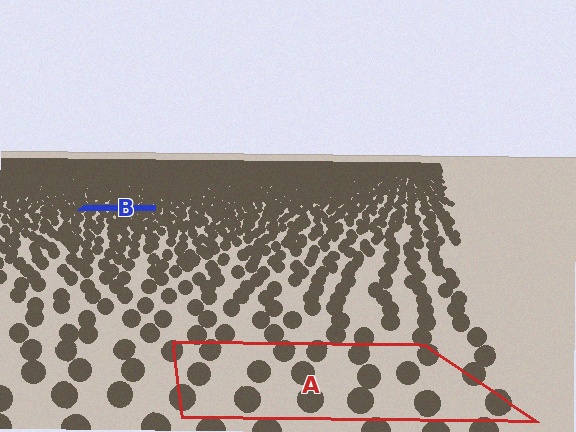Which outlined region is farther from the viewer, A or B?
Region B is farther from the viewer — the texture elements inside it appear smaller and more densely packed.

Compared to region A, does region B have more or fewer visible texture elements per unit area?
Region B has more texture elements per unit area — they are packed more densely because it is farther away.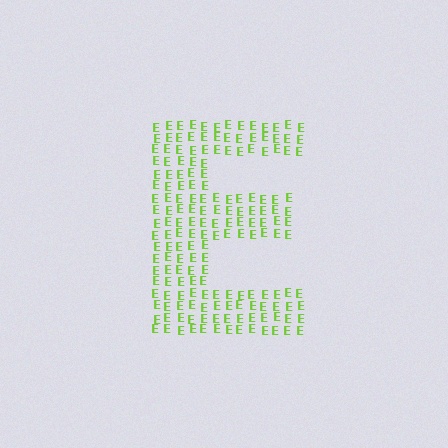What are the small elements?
The small elements are letter E's.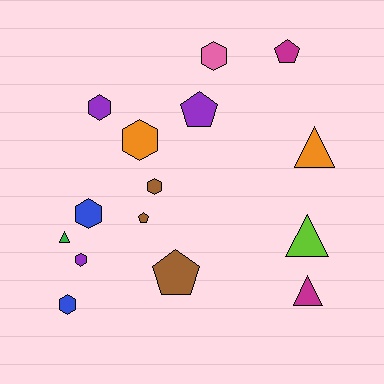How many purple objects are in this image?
There are 3 purple objects.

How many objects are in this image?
There are 15 objects.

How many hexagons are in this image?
There are 7 hexagons.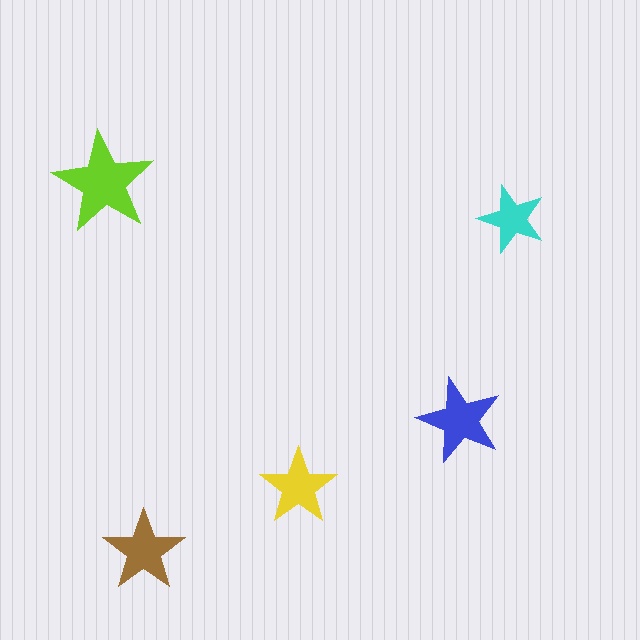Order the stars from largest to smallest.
the lime one, the blue one, the brown one, the yellow one, the cyan one.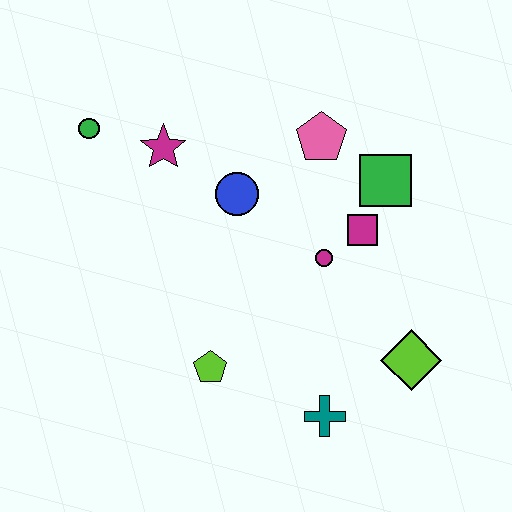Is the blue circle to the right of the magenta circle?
No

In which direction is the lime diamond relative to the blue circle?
The lime diamond is to the right of the blue circle.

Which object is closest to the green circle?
The magenta star is closest to the green circle.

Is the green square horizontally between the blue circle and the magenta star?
No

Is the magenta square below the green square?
Yes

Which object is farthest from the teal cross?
The green circle is farthest from the teal cross.